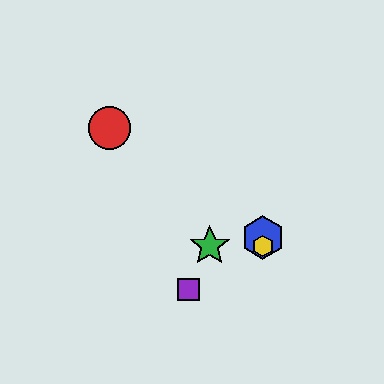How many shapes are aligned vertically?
2 shapes (the blue hexagon, the yellow hexagon) are aligned vertically.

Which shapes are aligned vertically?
The blue hexagon, the yellow hexagon are aligned vertically.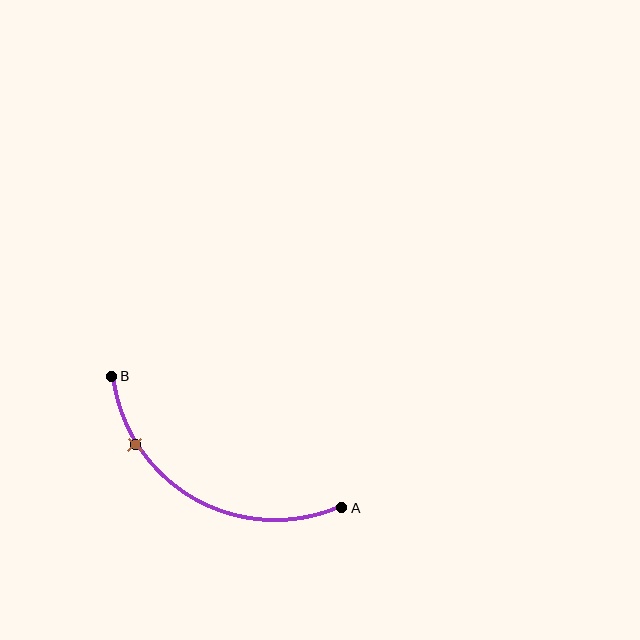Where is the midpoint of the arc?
The arc midpoint is the point on the curve farthest from the straight line joining A and B. It sits below that line.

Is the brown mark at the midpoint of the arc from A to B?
No. The brown mark lies on the arc but is closer to endpoint B. The arc midpoint would be at the point on the curve equidistant along the arc from both A and B.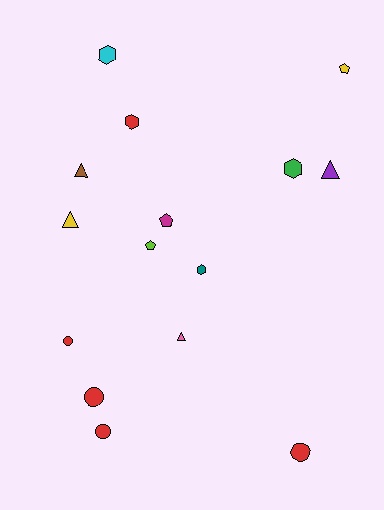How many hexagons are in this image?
There are 4 hexagons.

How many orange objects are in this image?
There are no orange objects.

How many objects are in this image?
There are 15 objects.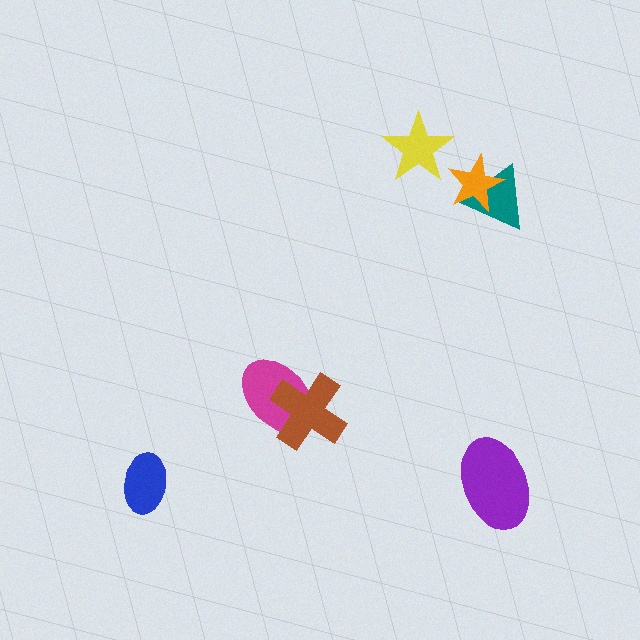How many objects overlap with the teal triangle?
1 object overlaps with the teal triangle.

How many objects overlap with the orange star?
1 object overlaps with the orange star.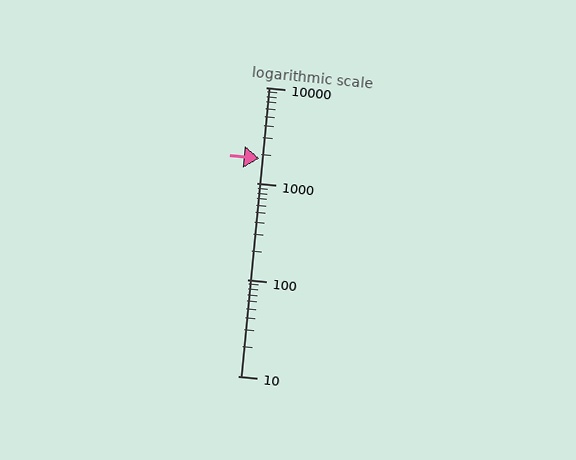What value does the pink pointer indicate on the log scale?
The pointer indicates approximately 1800.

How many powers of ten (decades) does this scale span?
The scale spans 3 decades, from 10 to 10000.